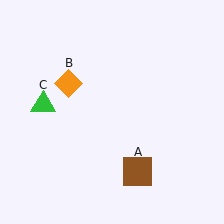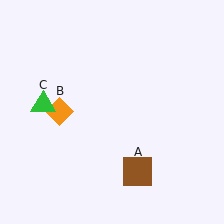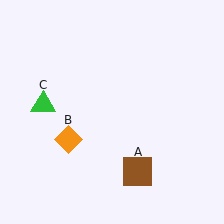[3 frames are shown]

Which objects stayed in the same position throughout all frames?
Brown square (object A) and green triangle (object C) remained stationary.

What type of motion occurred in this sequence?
The orange diamond (object B) rotated counterclockwise around the center of the scene.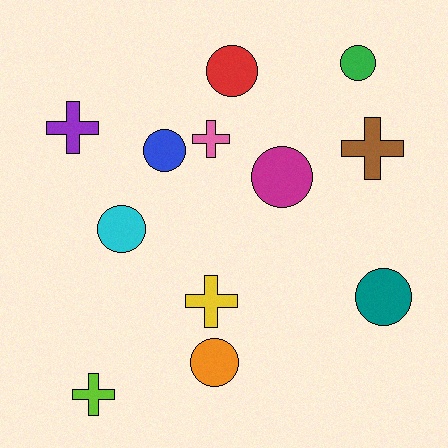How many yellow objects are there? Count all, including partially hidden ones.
There is 1 yellow object.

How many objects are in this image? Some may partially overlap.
There are 12 objects.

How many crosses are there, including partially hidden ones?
There are 5 crosses.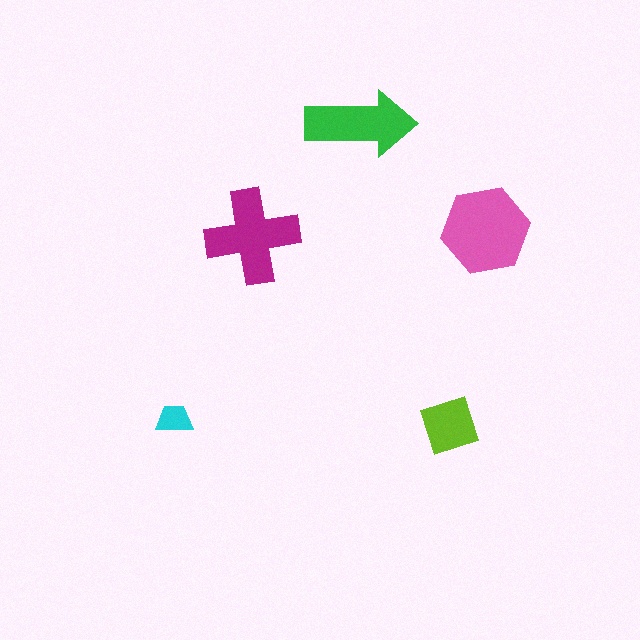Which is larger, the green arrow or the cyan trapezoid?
The green arrow.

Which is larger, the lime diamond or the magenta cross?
The magenta cross.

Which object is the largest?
The pink hexagon.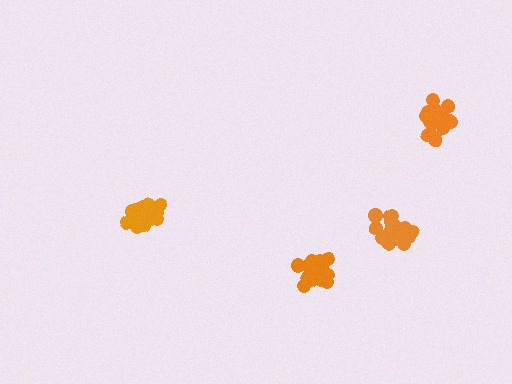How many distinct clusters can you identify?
There are 4 distinct clusters.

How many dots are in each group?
Group 1: 20 dots, Group 2: 19 dots, Group 3: 21 dots, Group 4: 18 dots (78 total).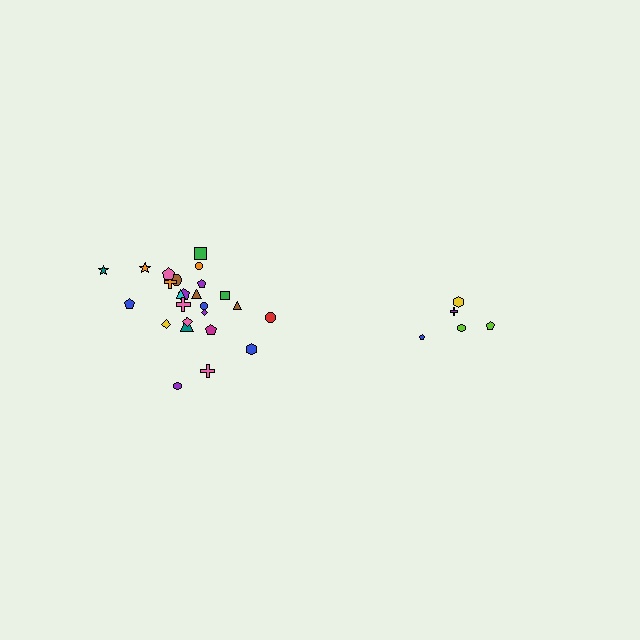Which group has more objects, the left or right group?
The left group.